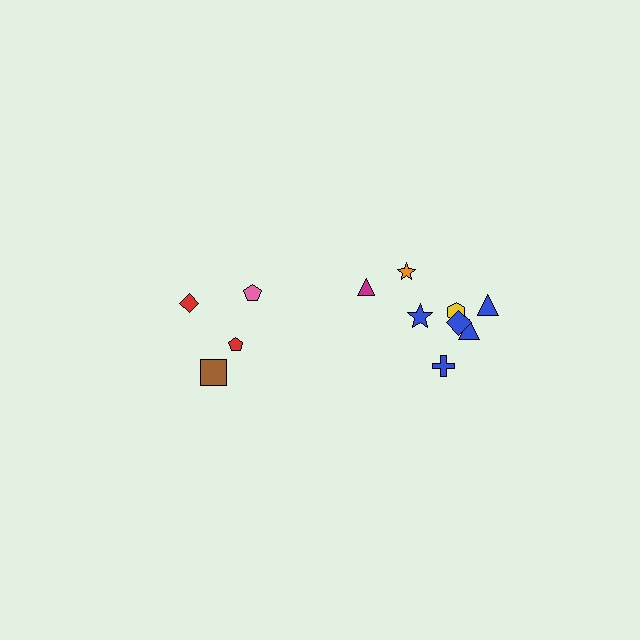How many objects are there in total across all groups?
There are 12 objects.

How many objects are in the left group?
There are 4 objects.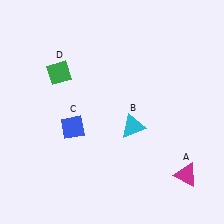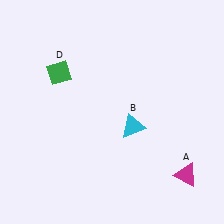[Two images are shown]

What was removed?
The blue diamond (C) was removed in Image 2.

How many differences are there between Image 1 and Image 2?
There is 1 difference between the two images.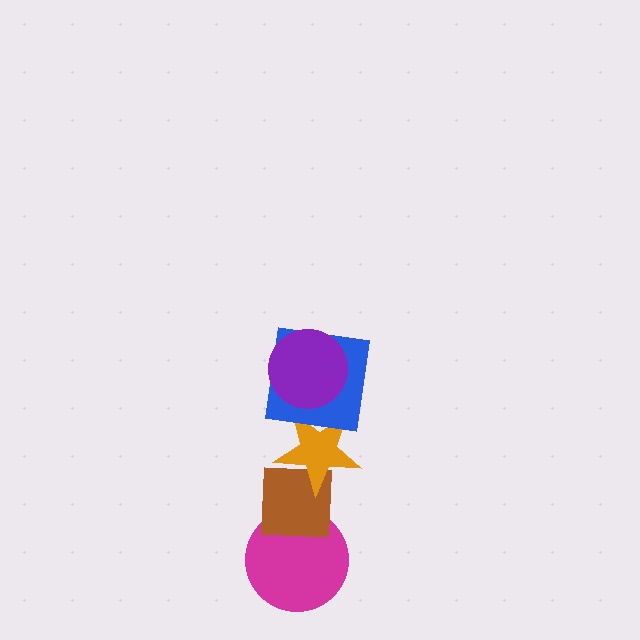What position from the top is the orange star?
The orange star is 3rd from the top.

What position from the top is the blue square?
The blue square is 2nd from the top.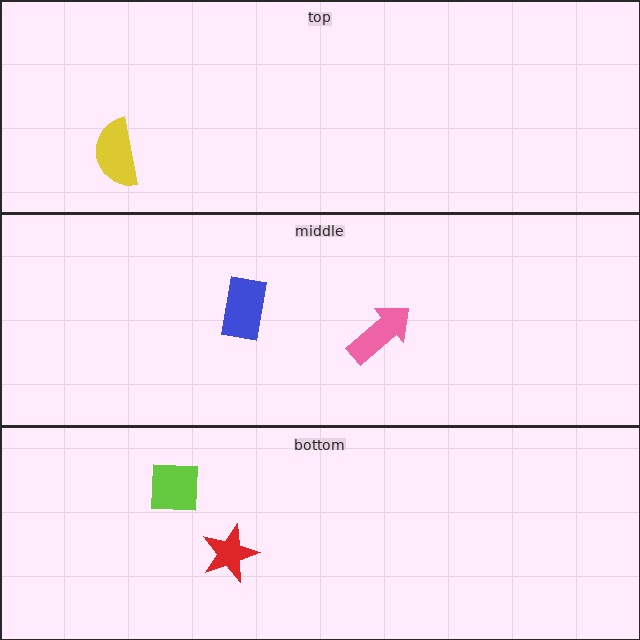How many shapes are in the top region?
1.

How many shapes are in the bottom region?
2.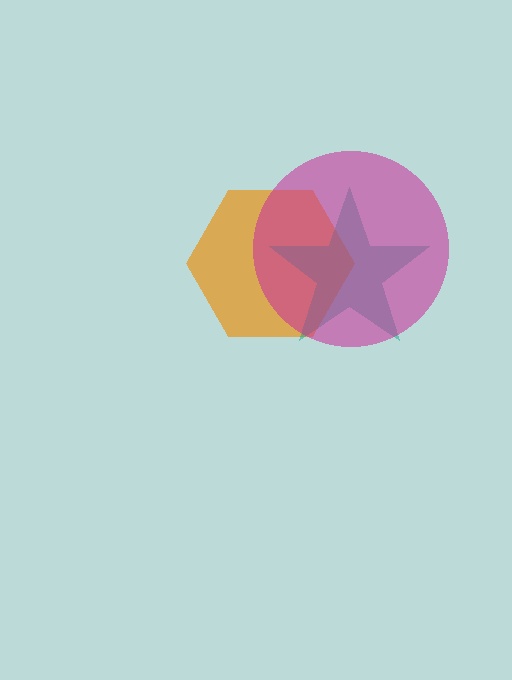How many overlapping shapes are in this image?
There are 3 overlapping shapes in the image.